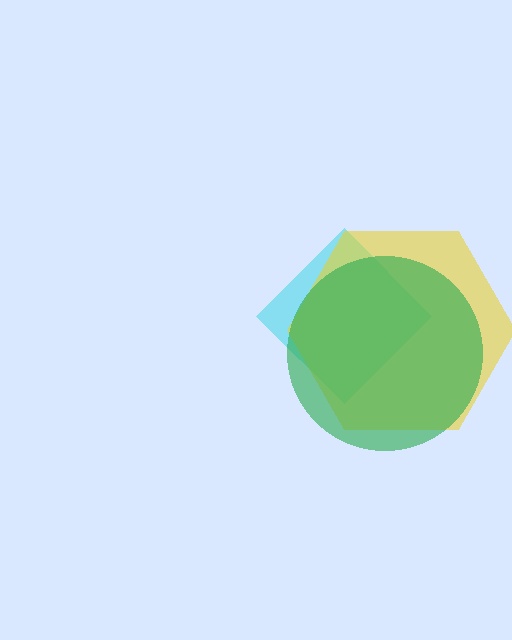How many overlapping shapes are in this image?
There are 3 overlapping shapes in the image.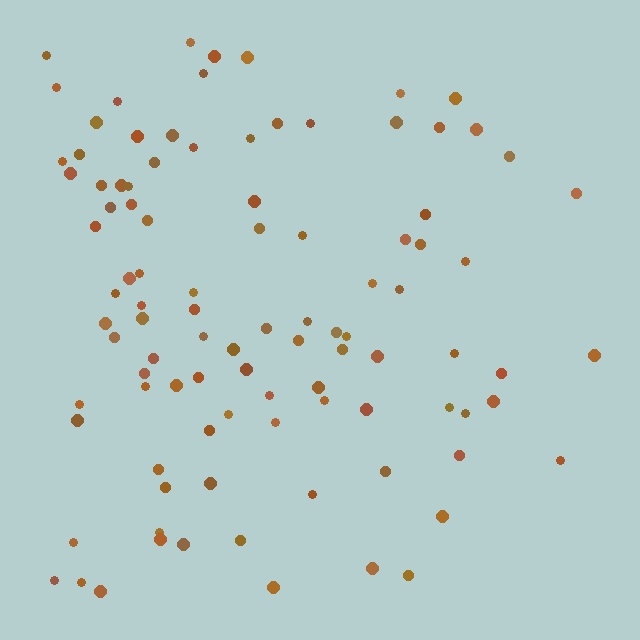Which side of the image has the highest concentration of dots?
The left.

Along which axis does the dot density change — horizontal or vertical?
Horizontal.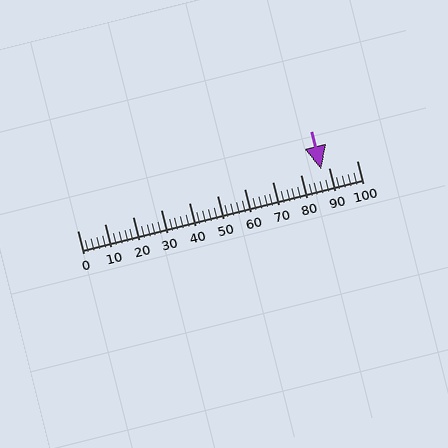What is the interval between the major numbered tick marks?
The major tick marks are spaced 10 units apart.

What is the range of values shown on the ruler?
The ruler shows values from 0 to 100.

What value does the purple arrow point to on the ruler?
The purple arrow points to approximately 87.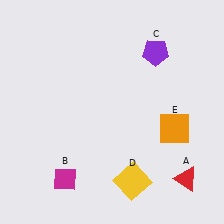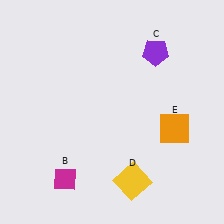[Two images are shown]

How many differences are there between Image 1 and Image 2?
There is 1 difference between the two images.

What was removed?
The red triangle (A) was removed in Image 2.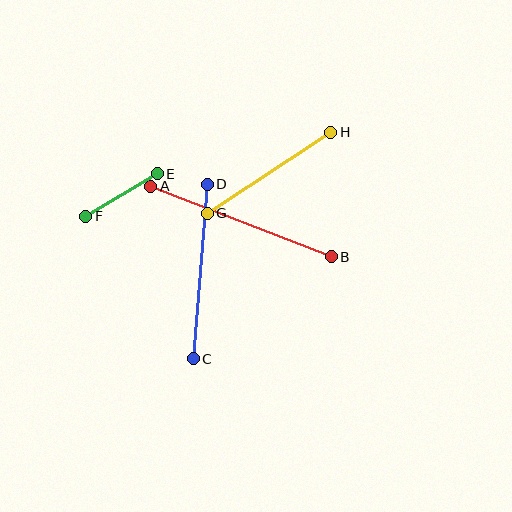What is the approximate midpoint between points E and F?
The midpoint is at approximately (121, 195) pixels.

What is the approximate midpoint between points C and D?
The midpoint is at approximately (200, 271) pixels.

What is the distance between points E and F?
The distance is approximately 83 pixels.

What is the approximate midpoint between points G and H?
The midpoint is at approximately (269, 173) pixels.